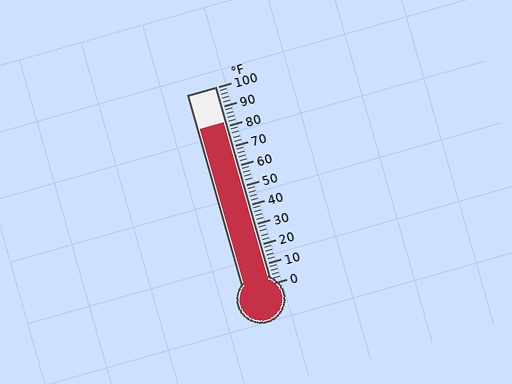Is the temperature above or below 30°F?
The temperature is above 30°F.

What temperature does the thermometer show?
The thermometer shows approximately 82°F.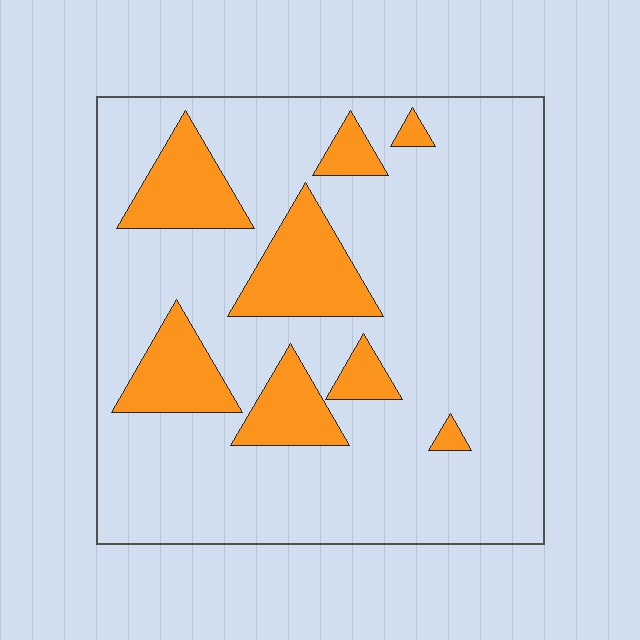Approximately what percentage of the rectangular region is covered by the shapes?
Approximately 20%.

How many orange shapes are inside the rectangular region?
8.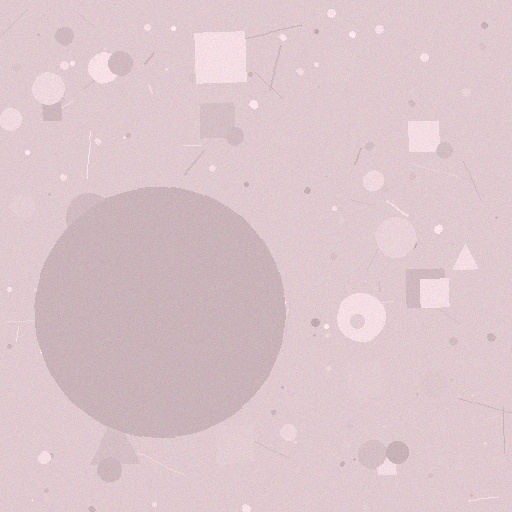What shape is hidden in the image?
A circle is hidden in the image.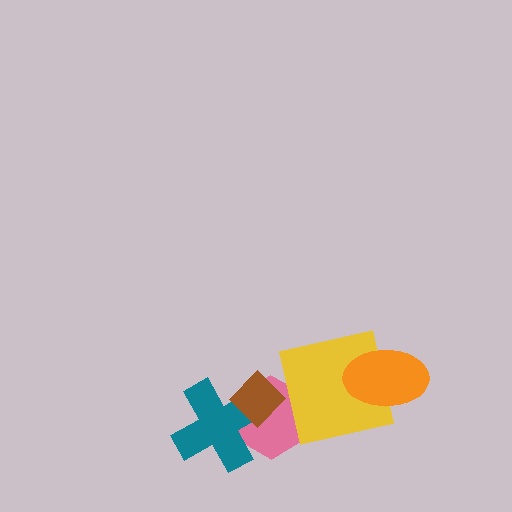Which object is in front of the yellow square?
The orange ellipse is in front of the yellow square.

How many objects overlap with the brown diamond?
2 objects overlap with the brown diamond.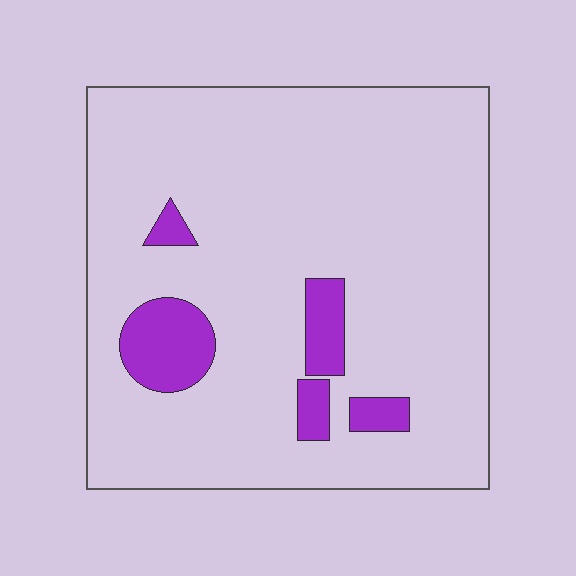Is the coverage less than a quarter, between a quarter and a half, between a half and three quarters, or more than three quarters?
Less than a quarter.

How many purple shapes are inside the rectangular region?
5.